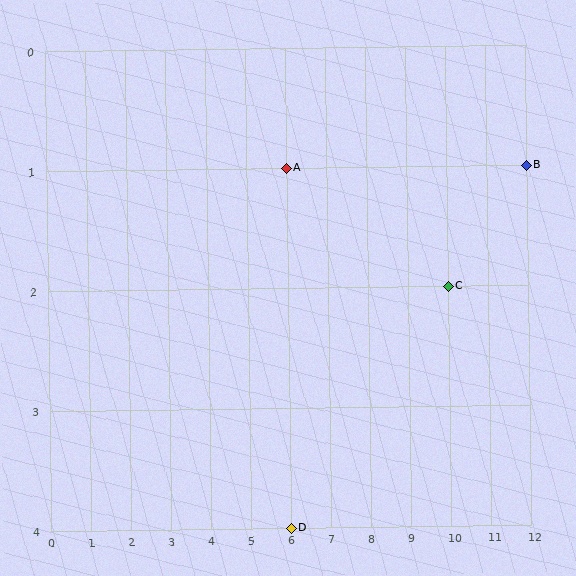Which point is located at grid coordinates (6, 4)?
Point D is at (6, 4).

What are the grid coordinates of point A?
Point A is at grid coordinates (6, 1).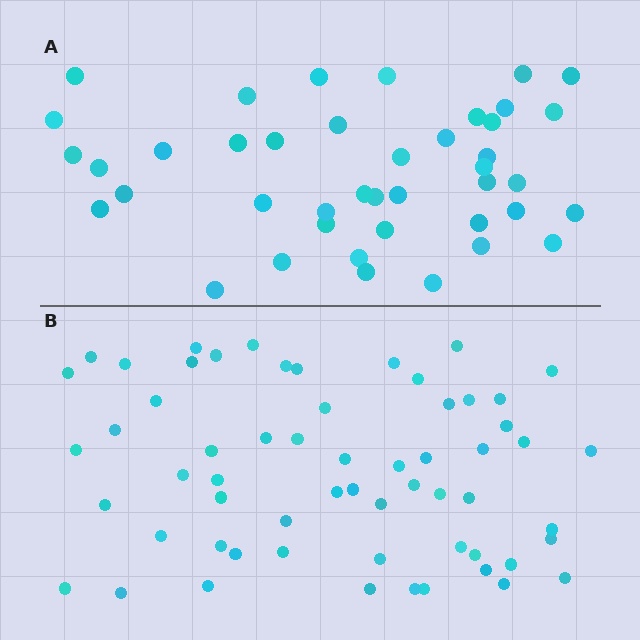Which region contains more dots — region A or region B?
Region B (the bottom region) has more dots.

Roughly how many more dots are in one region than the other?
Region B has approximately 20 more dots than region A.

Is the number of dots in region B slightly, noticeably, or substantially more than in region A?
Region B has noticeably more, but not dramatically so. The ratio is roughly 1.4 to 1.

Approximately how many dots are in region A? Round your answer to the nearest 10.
About 40 dots. (The exact count is 42, which rounds to 40.)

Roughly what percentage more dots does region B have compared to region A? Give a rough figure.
About 45% more.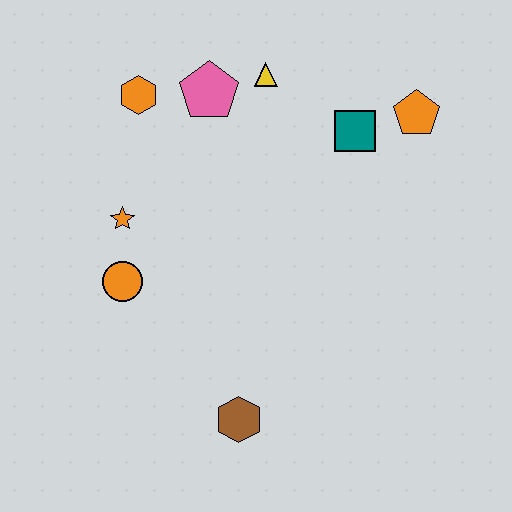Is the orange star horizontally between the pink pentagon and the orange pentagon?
No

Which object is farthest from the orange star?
The orange pentagon is farthest from the orange star.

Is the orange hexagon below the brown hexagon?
No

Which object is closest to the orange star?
The orange circle is closest to the orange star.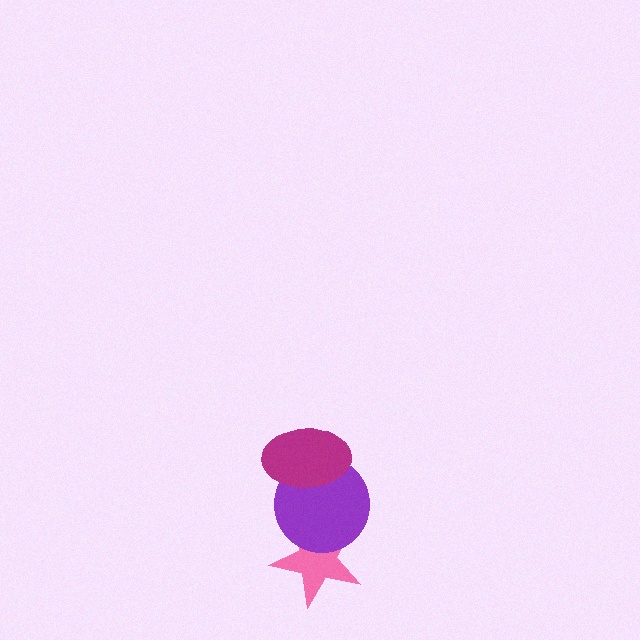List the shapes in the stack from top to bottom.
From top to bottom: the magenta ellipse, the purple circle, the pink star.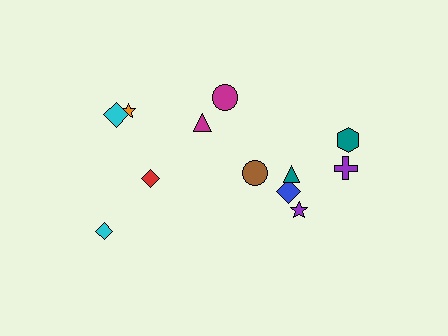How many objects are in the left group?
There are 5 objects.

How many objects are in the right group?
There are 7 objects.